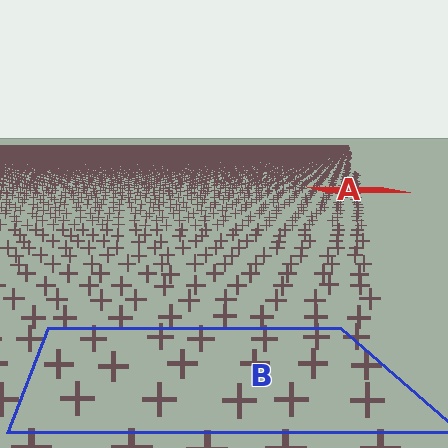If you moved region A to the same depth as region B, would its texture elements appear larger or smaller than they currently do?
They would appear larger. At a closer depth, the same texture elements are projected at a bigger on-screen size.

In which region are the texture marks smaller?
The texture marks are smaller in region A, because it is farther away.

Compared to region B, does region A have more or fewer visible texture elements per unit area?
Region A has more texture elements per unit area — they are packed more densely because it is farther away.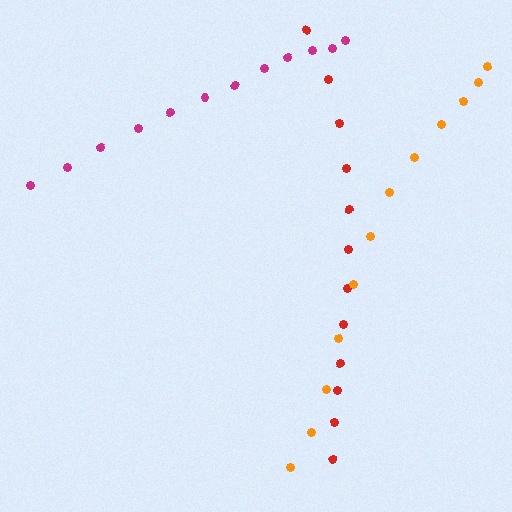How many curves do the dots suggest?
There are 3 distinct paths.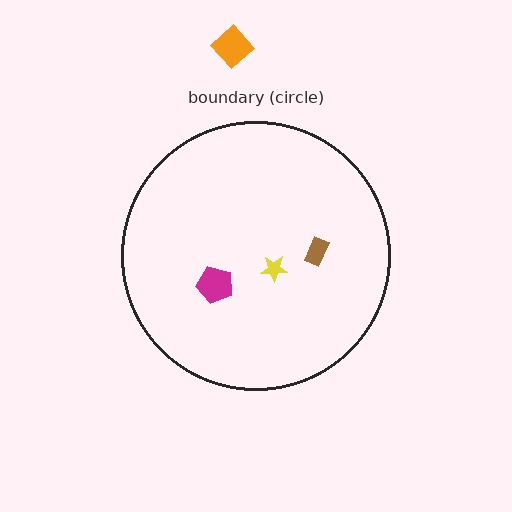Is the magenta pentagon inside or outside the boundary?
Inside.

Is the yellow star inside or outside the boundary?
Inside.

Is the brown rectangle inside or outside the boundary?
Inside.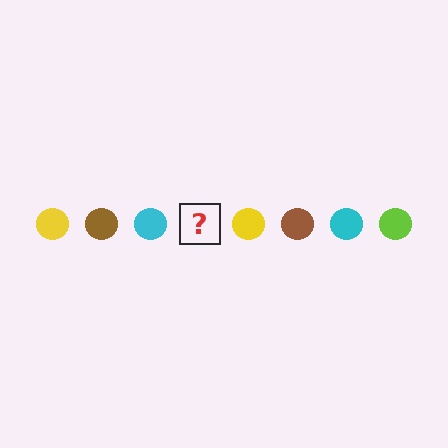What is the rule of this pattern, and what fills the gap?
The rule is that the pattern cycles through yellow, brown, cyan, lime circles. The gap should be filled with a lime circle.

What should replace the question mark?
The question mark should be replaced with a lime circle.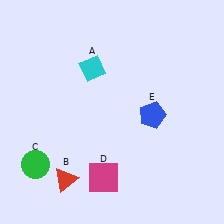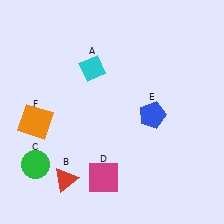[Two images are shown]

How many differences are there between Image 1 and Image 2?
There is 1 difference between the two images.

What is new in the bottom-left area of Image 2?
An orange square (F) was added in the bottom-left area of Image 2.